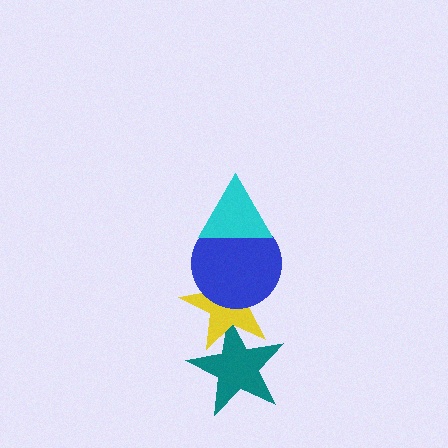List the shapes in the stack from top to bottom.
From top to bottom: the cyan triangle, the blue circle, the yellow star, the teal star.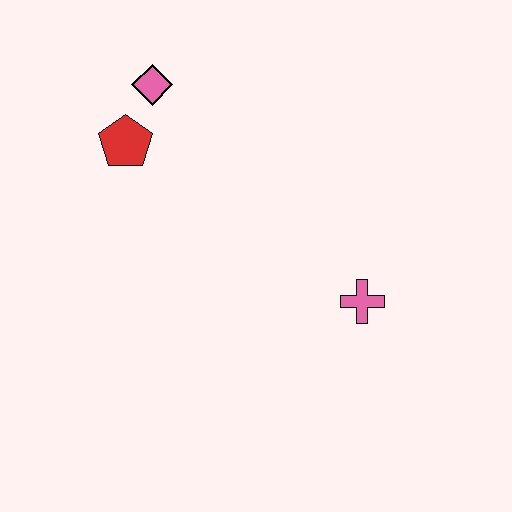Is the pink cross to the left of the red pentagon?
No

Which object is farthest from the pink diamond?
The pink cross is farthest from the pink diamond.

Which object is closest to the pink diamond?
The red pentagon is closest to the pink diamond.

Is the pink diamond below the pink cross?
No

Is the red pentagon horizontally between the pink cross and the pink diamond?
No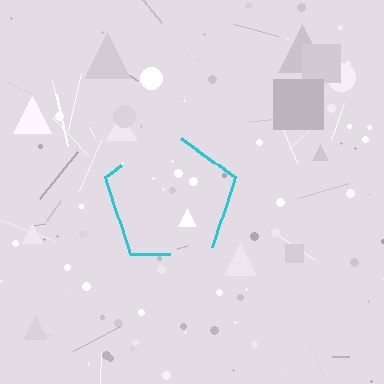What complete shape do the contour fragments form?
The contour fragments form a pentagon.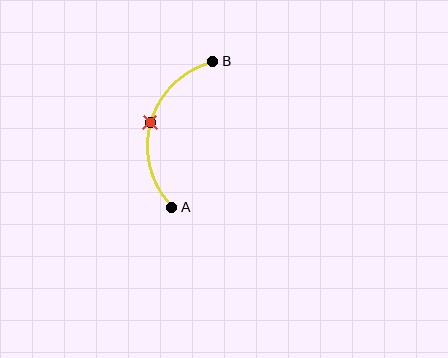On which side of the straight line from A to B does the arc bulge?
The arc bulges to the left of the straight line connecting A and B.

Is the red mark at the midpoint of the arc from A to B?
Yes. The red mark lies on the arc at equal arc-length from both A and B — it is the arc midpoint.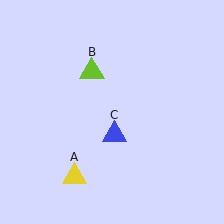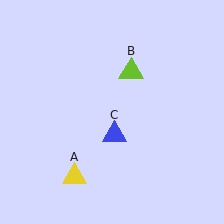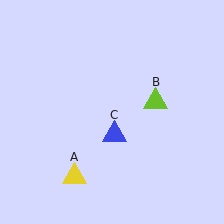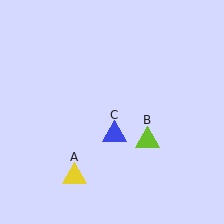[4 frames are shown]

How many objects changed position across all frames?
1 object changed position: lime triangle (object B).